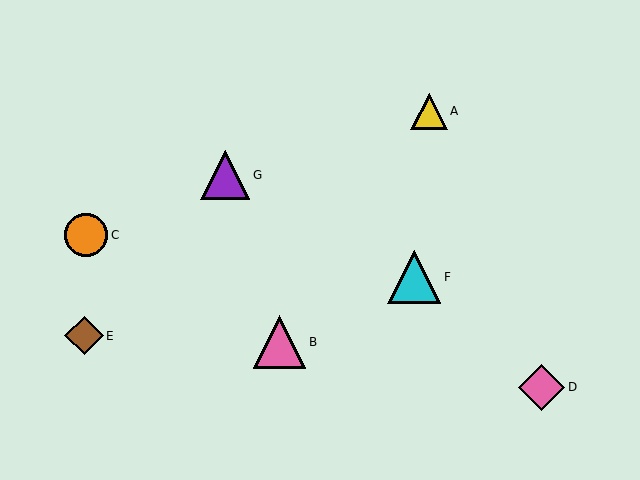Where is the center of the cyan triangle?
The center of the cyan triangle is at (414, 277).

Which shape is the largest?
The cyan triangle (labeled F) is the largest.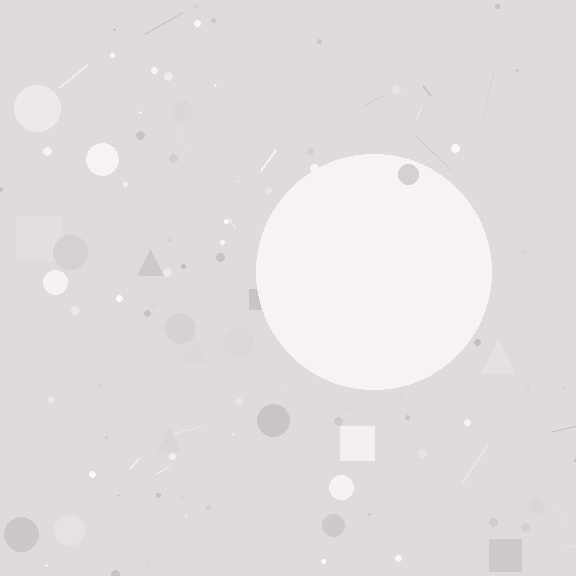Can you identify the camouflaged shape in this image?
The camouflaged shape is a circle.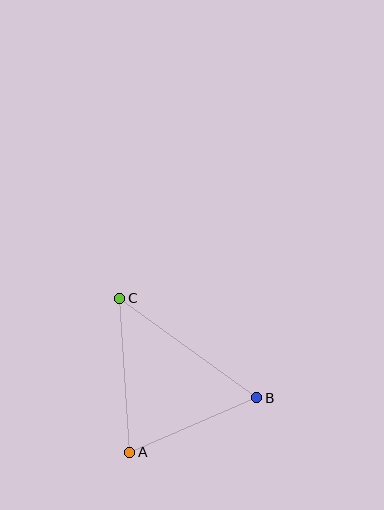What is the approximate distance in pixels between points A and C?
The distance between A and C is approximately 154 pixels.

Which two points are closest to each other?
Points A and B are closest to each other.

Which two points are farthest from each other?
Points B and C are farthest from each other.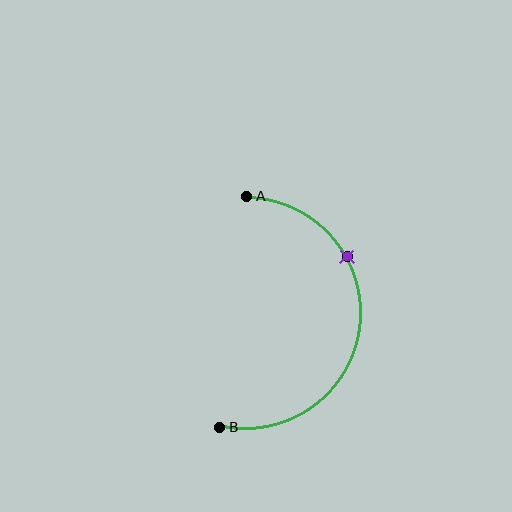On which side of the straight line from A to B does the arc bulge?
The arc bulges to the right of the straight line connecting A and B.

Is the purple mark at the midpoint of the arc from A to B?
No. The purple mark lies on the arc but is closer to endpoint A. The arc midpoint would be at the point on the curve equidistant along the arc from both A and B.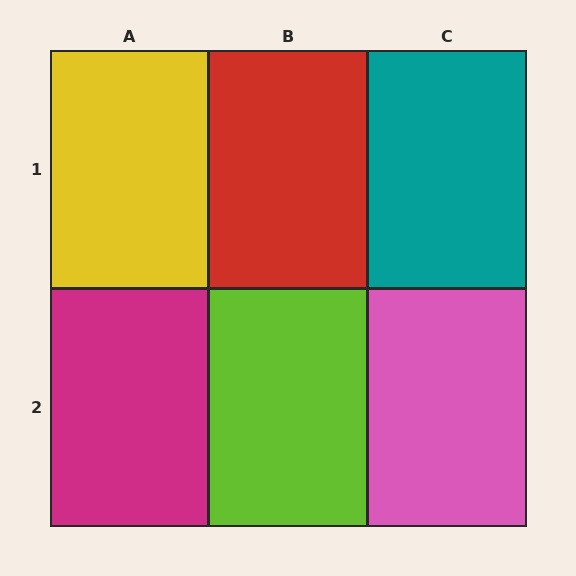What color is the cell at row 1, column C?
Teal.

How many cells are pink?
1 cell is pink.